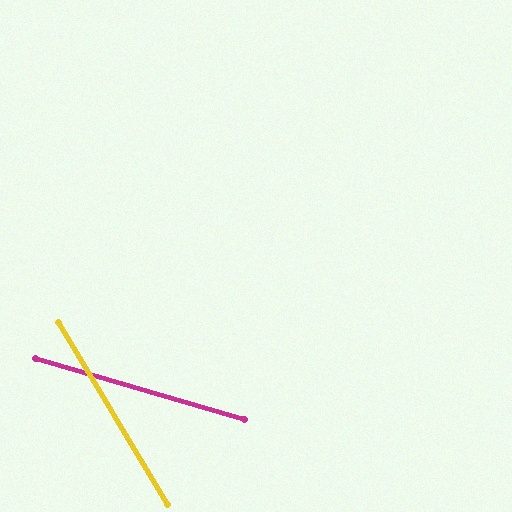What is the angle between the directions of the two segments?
Approximately 42 degrees.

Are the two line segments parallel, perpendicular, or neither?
Neither parallel nor perpendicular — they differ by about 42°.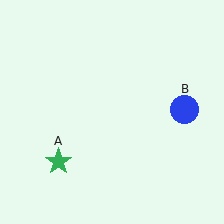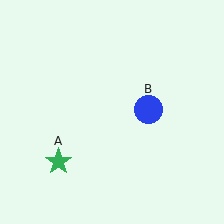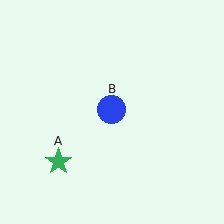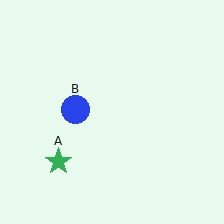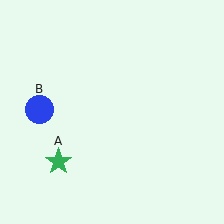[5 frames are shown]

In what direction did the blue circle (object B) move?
The blue circle (object B) moved left.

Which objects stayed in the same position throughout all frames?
Green star (object A) remained stationary.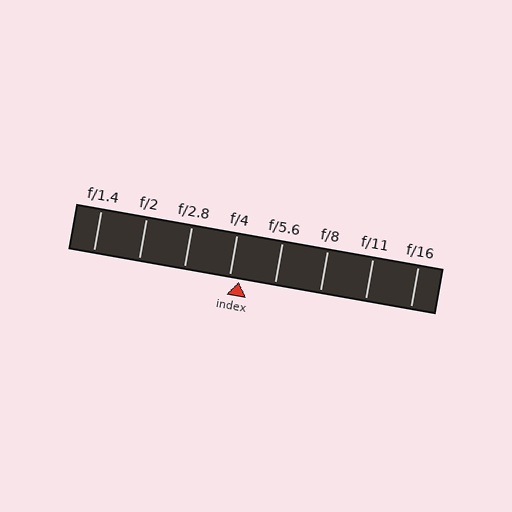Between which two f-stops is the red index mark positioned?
The index mark is between f/4 and f/5.6.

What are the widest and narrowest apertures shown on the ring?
The widest aperture shown is f/1.4 and the narrowest is f/16.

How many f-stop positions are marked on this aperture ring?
There are 8 f-stop positions marked.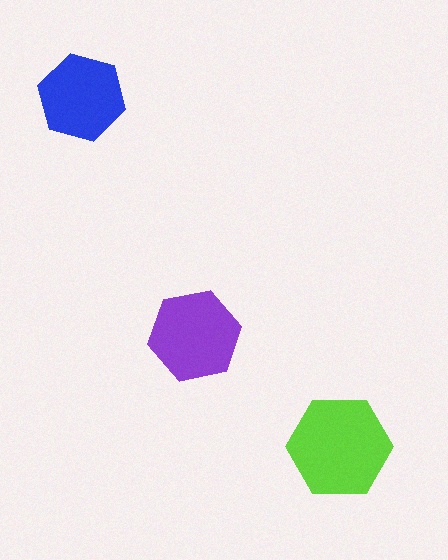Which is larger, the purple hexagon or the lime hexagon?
The lime one.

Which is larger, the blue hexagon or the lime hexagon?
The lime one.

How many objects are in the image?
There are 3 objects in the image.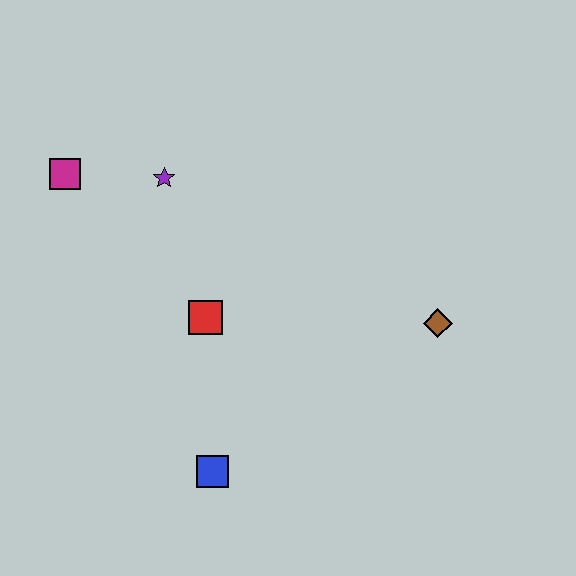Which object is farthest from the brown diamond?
The magenta square is farthest from the brown diamond.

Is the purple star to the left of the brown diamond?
Yes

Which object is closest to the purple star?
The magenta square is closest to the purple star.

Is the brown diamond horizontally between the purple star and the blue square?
No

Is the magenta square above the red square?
Yes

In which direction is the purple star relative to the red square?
The purple star is above the red square.